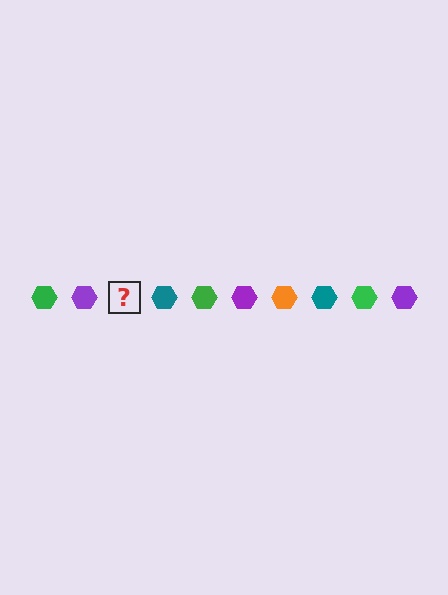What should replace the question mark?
The question mark should be replaced with an orange hexagon.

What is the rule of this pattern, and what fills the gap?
The rule is that the pattern cycles through green, purple, orange, teal hexagons. The gap should be filled with an orange hexagon.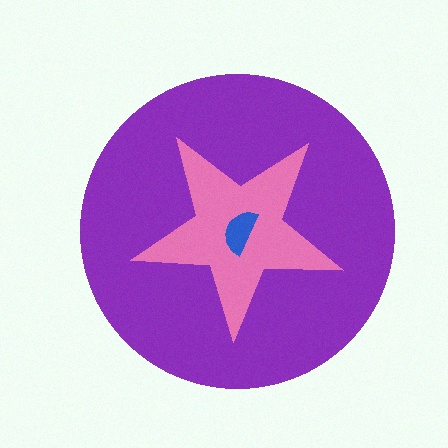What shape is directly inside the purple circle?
The pink star.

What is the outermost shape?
The purple circle.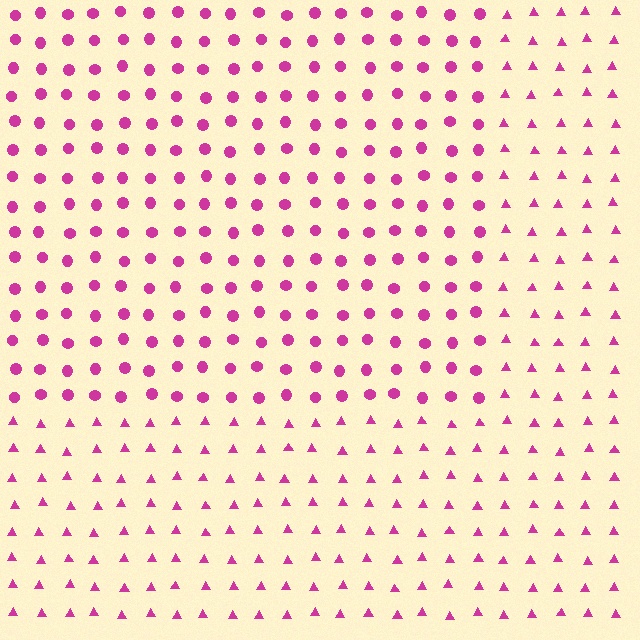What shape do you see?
I see a rectangle.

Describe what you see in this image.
The image is filled with small magenta elements arranged in a uniform grid. A rectangle-shaped region contains circles, while the surrounding area contains triangles. The boundary is defined purely by the change in element shape.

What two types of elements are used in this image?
The image uses circles inside the rectangle region and triangles outside it.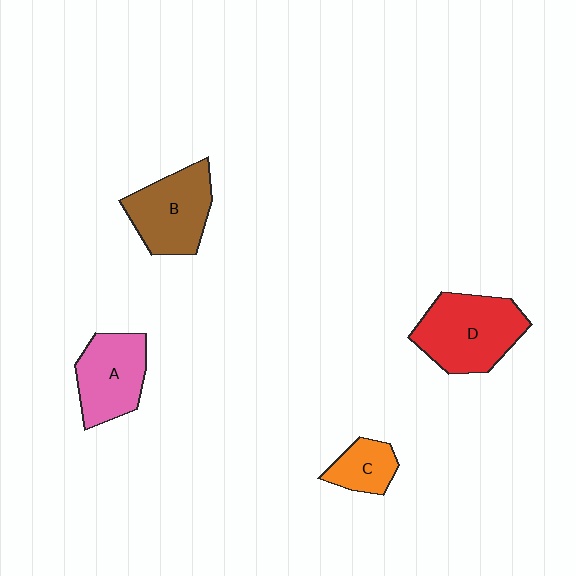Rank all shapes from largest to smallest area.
From largest to smallest: D (red), B (brown), A (pink), C (orange).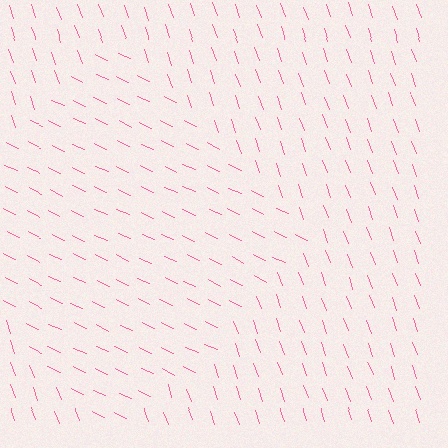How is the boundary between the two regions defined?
The boundary is defined purely by a change in line orientation (approximately 45 degrees difference). All lines are the same color and thickness.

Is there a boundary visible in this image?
Yes, there is a texture boundary formed by a change in line orientation.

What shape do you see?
I see a diamond.